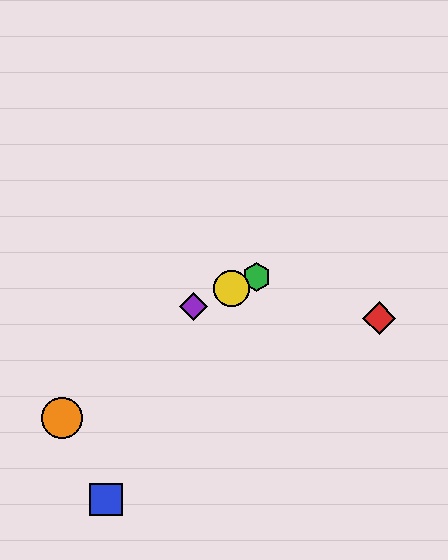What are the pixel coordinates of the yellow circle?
The yellow circle is at (232, 288).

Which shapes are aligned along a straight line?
The green hexagon, the yellow circle, the purple diamond are aligned along a straight line.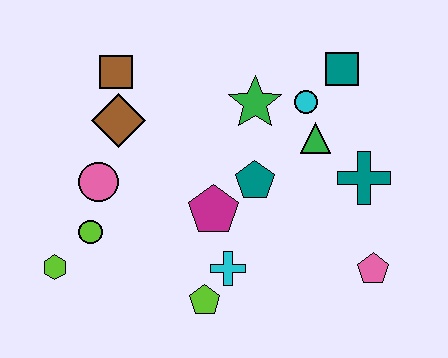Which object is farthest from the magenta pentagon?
The teal square is farthest from the magenta pentagon.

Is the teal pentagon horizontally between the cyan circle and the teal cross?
No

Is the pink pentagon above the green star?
No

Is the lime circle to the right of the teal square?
No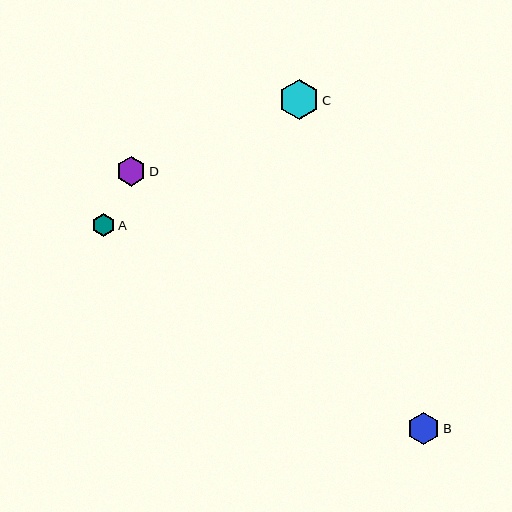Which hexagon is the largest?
Hexagon C is the largest with a size of approximately 40 pixels.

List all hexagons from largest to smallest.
From largest to smallest: C, B, D, A.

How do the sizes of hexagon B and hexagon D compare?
Hexagon B and hexagon D are approximately the same size.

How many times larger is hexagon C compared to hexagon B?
Hexagon C is approximately 1.2 times the size of hexagon B.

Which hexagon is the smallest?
Hexagon A is the smallest with a size of approximately 23 pixels.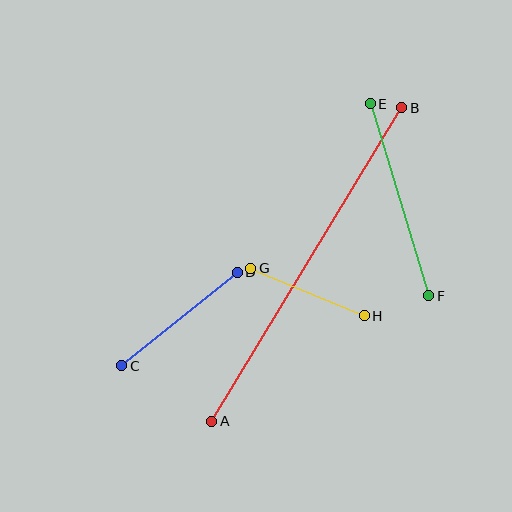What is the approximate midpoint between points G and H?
The midpoint is at approximately (307, 292) pixels.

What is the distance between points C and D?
The distance is approximately 148 pixels.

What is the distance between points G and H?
The distance is approximately 123 pixels.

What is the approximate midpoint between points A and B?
The midpoint is at approximately (307, 265) pixels.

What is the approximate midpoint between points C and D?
The midpoint is at approximately (179, 319) pixels.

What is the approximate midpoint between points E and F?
The midpoint is at approximately (399, 200) pixels.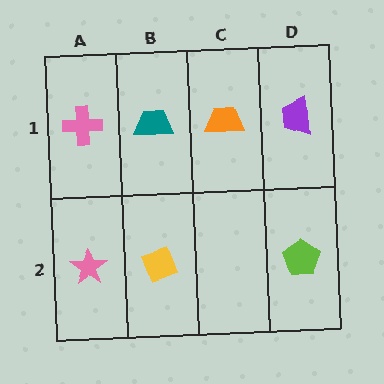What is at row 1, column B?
A teal trapezoid.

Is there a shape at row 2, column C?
No, that cell is empty.